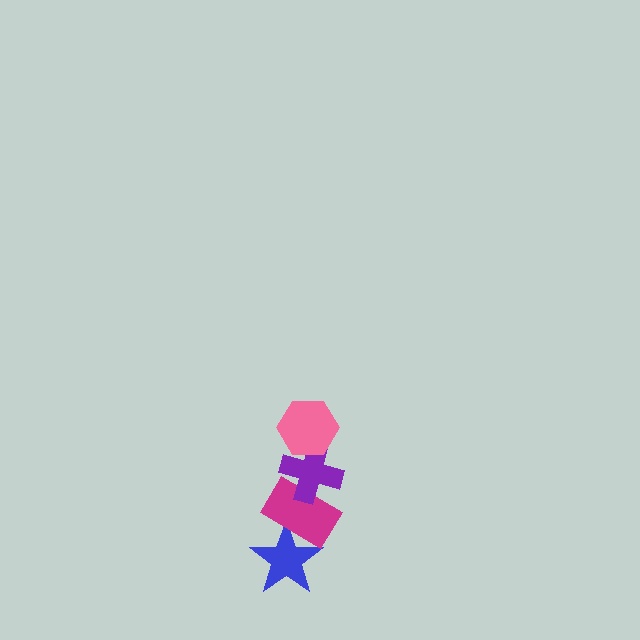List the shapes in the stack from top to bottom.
From top to bottom: the pink hexagon, the purple cross, the magenta rectangle, the blue star.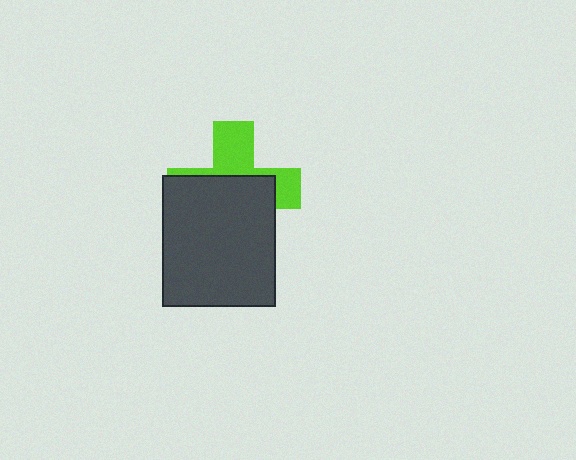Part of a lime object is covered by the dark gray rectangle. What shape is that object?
It is a cross.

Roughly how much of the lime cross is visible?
A small part of it is visible (roughly 41%).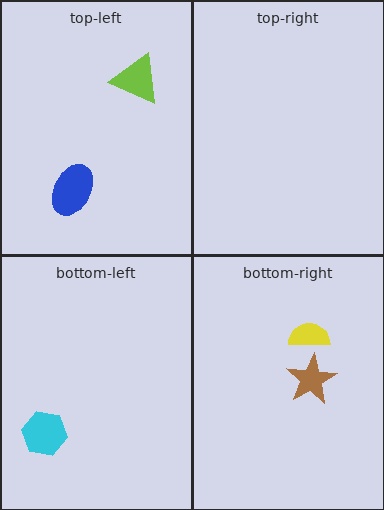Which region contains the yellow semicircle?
The bottom-right region.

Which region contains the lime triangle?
The top-left region.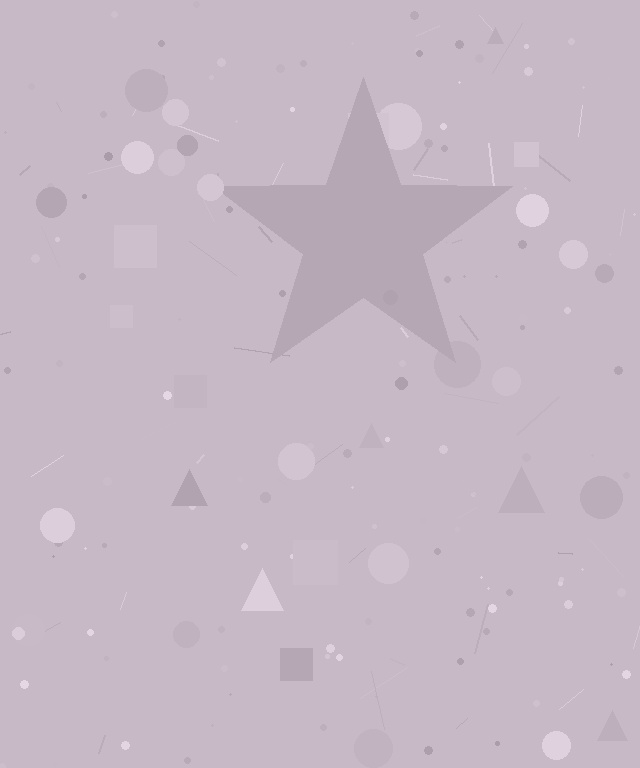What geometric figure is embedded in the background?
A star is embedded in the background.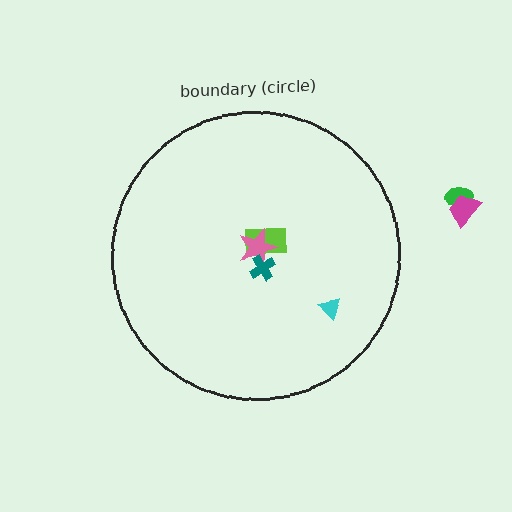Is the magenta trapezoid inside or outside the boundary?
Outside.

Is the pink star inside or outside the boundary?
Inside.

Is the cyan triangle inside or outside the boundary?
Inside.